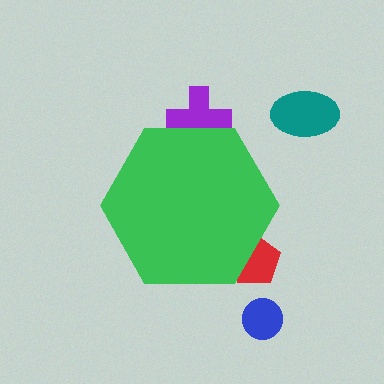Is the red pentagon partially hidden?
Yes, the red pentagon is partially hidden behind the green hexagon.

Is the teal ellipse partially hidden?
No, the teal ellipse is fully visible.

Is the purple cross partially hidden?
Yes, the purple cross is partially hidden behind the green hexagon.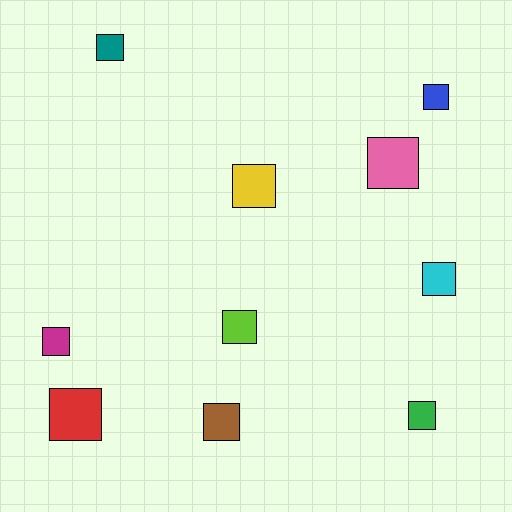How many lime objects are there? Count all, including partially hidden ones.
There is 1 lime object.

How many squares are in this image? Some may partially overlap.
There are 10 squares.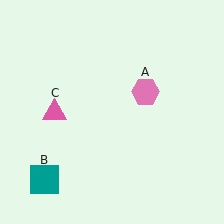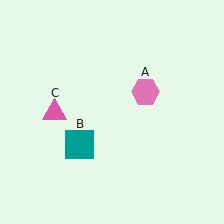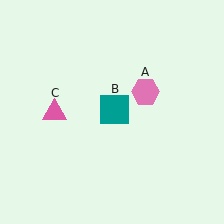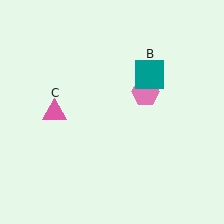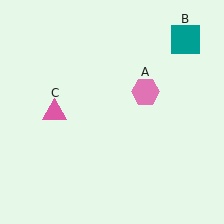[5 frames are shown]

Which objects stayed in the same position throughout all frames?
Pink hexagon (object A) and pink triangle (object C) remained stationary.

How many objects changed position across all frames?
1 object changed position: teal square (object B).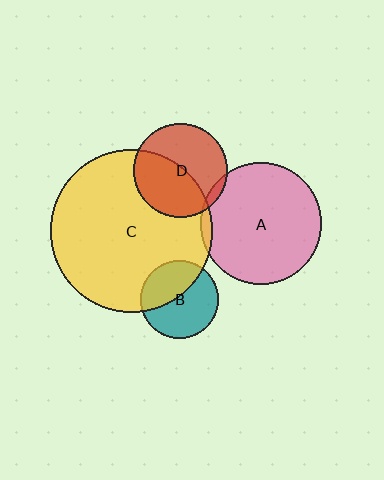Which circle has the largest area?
Circle C (yellow).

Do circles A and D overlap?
Yes.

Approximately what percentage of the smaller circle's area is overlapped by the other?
Approximately 5%.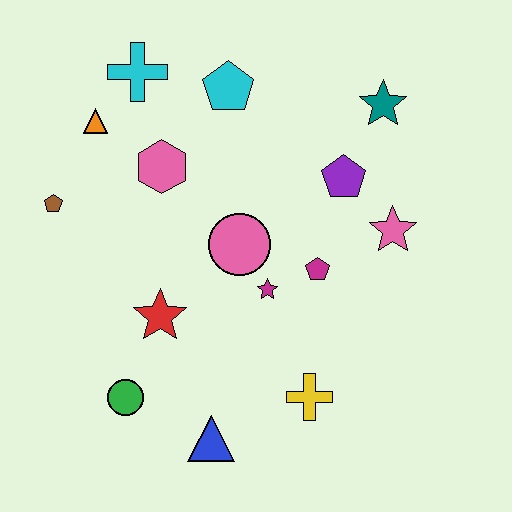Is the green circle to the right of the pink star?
No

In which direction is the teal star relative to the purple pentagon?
The teal star is above the purple pentagon.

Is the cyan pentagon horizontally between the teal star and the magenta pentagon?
No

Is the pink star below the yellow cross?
No